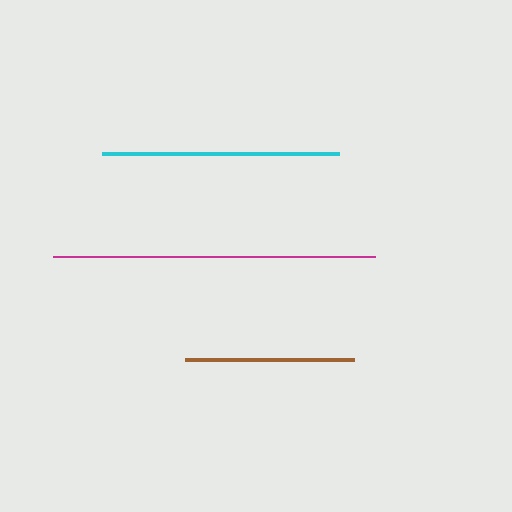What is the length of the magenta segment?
The magenta segment is approximately 323 pixels long.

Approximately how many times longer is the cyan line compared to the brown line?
The cyan line is approximately 1.4 times the length of the brown line.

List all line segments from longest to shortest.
From longest to shortest: magenta, cyan, brown.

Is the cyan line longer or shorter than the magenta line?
The magenta line is longer than the cyan line.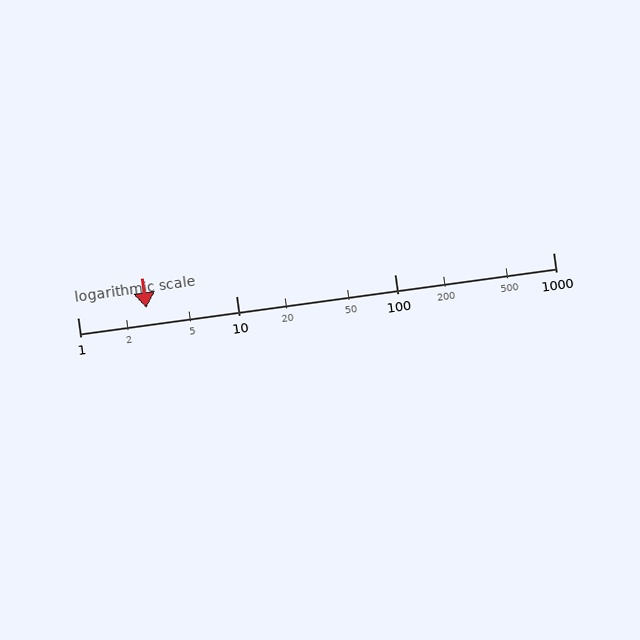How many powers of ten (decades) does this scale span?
The scale spans 3 decades, from 1 to 1000.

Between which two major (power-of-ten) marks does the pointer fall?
The pointer is between 1 and 10.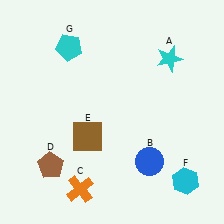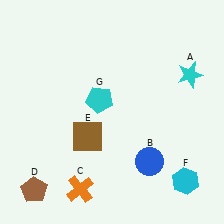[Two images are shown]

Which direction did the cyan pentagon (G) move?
The cyan pentagon (G) moved down.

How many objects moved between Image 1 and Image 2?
3 objects moved between the two images.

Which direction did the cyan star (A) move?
The cyan star (A) moved right.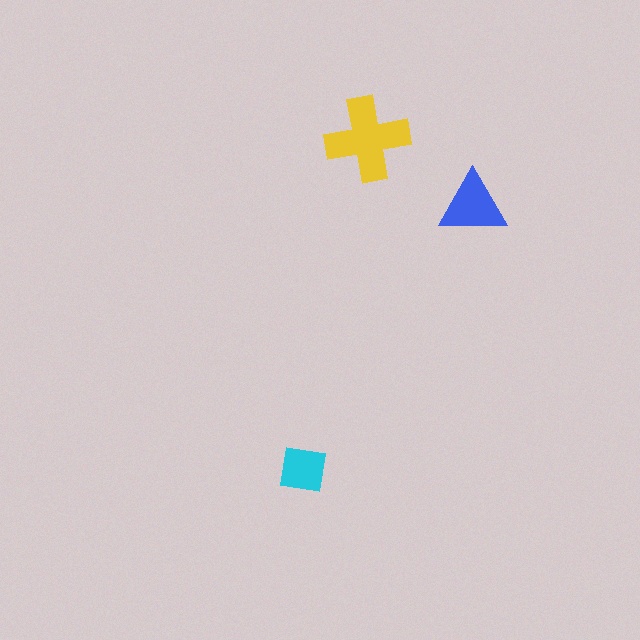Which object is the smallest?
The cyan square.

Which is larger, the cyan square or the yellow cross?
The yellow cross.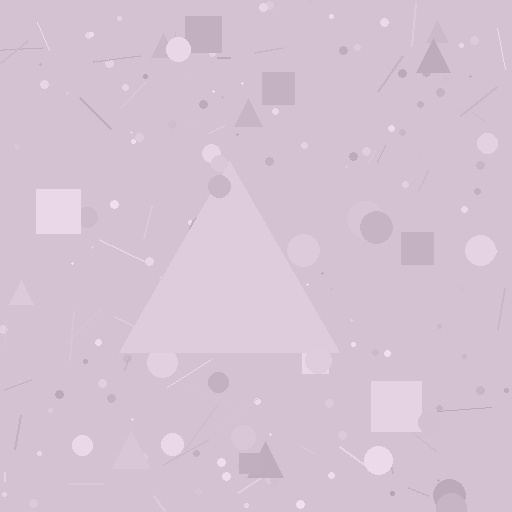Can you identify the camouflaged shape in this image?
The camouflaged shape is a triangle.